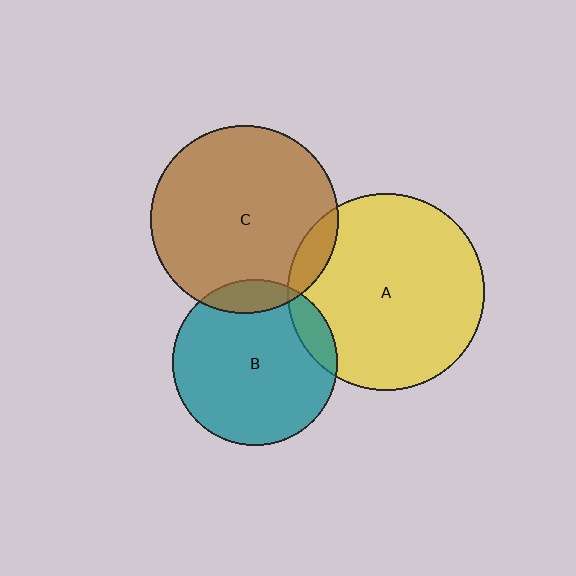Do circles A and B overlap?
Yes.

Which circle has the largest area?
Circle A (yellow).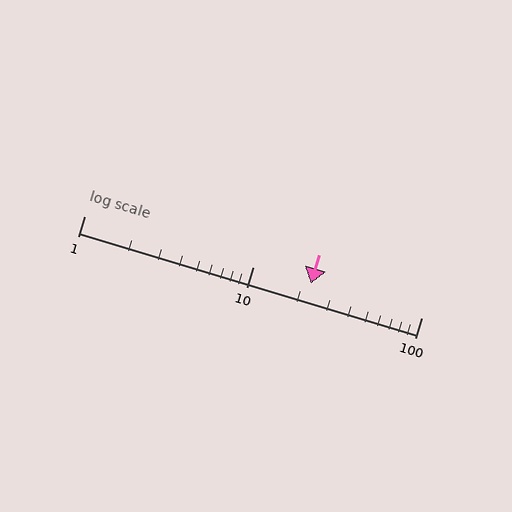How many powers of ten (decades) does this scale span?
The scale spans 2 decades, from 1 to 100.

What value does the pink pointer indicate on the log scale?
The pointer indicates approximately 22.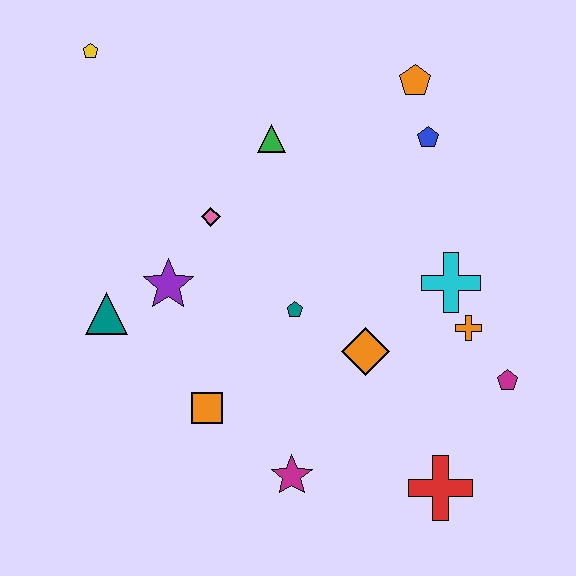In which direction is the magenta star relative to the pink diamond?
The magenta star is below the pink diamond.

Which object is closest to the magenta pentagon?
The orange cross is closest to the magenta pentagon.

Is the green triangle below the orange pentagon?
Yes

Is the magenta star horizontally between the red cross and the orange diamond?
No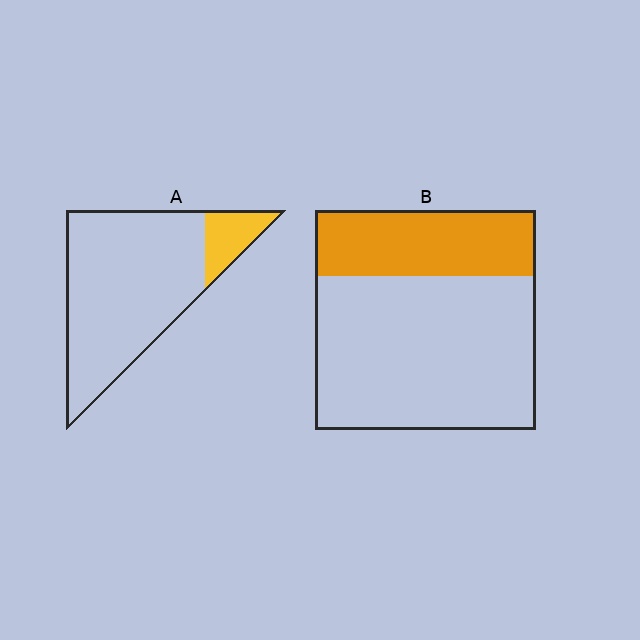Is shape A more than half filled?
No.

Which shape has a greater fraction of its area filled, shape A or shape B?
Shape B.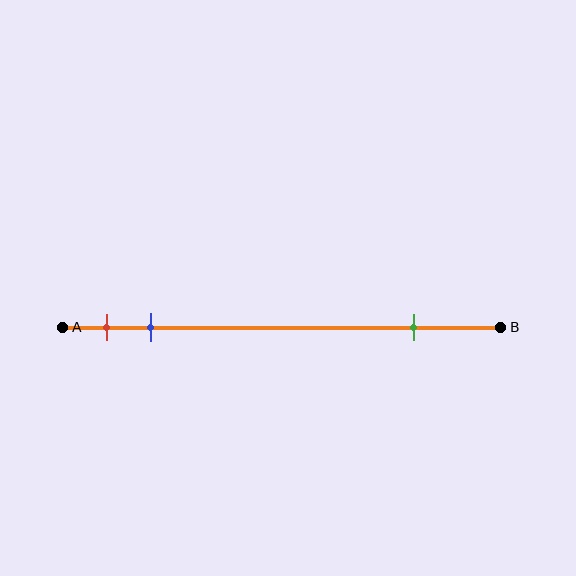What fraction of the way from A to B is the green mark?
The green mark is approximately 80% (0.8) of the way from A to B.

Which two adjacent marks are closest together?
The red and blue marks are the closest adjacent pair.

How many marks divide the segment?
There are 3 marks dividing the segment.